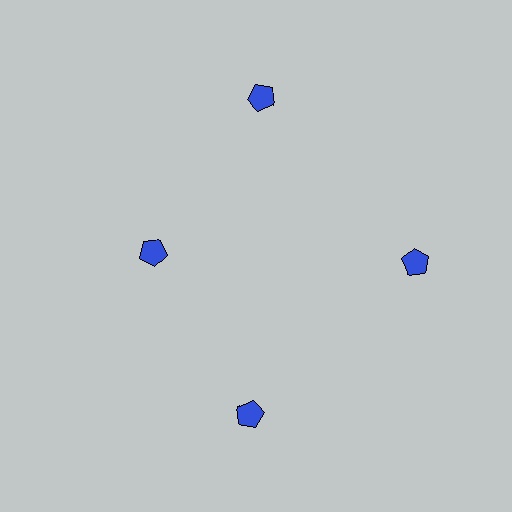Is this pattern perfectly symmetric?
No. The 4 blue pentagons are arranged in a ring, but one element near the 9 o'clock position is pulled inward toward the center, breaking the 4-fold rotational symmetry.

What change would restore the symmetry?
The symmetry would be restored by moving it outward, back onto the ring so that all 4 pentagons sit at equal angles and equal distance from the center.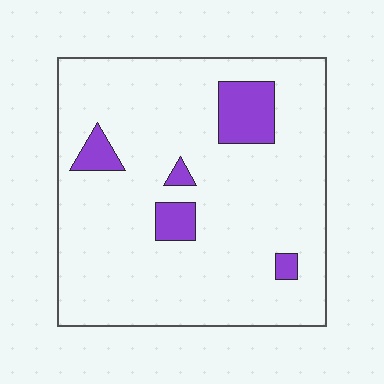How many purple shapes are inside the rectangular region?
5.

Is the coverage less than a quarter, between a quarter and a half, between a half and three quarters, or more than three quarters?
Less than a quarter.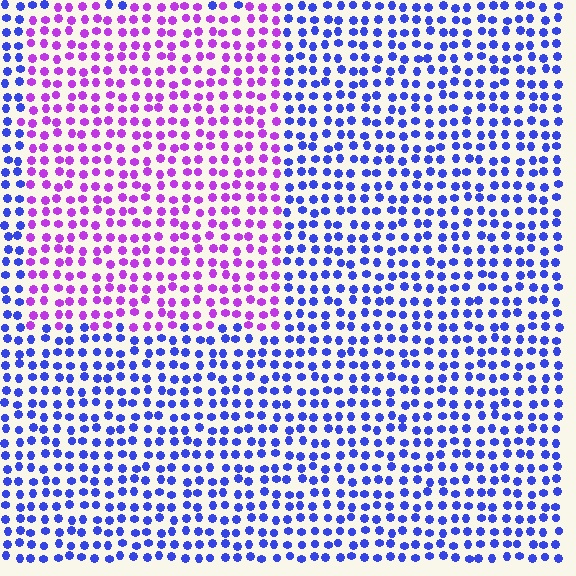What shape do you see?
I see a rectangle.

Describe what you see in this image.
The image is filled with small blue elements in a uniform arrangement. A rectangle-shaped region is visible where the elements are tinted to a slightly different hue, forming a subtle color boundary.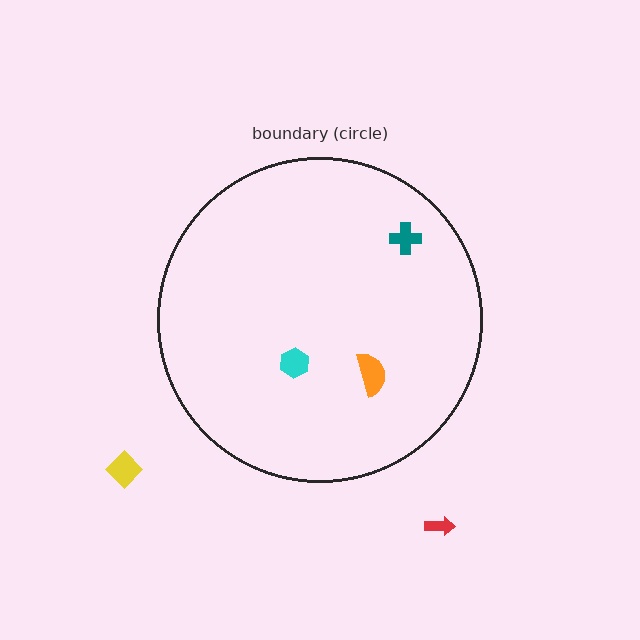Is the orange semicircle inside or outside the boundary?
Inside.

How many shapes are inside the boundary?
3 inside, 2 outside.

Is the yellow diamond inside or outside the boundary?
Outside.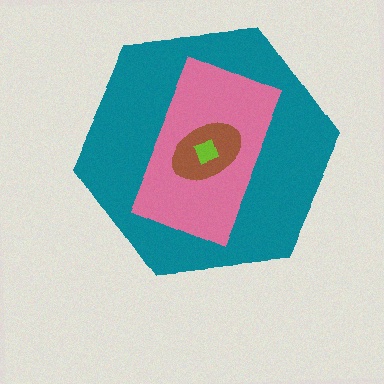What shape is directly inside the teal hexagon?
The pink rectangle.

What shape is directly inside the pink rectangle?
The brown ellipse.